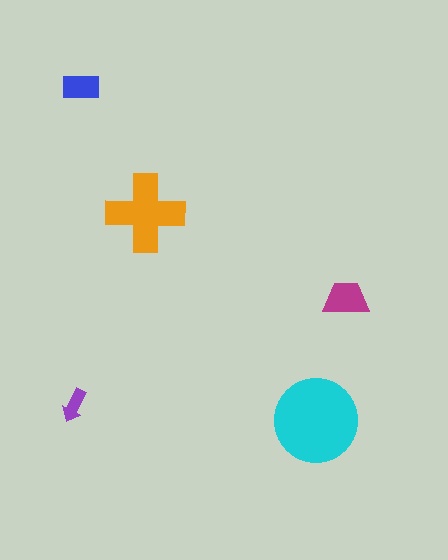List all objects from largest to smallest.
The cyan circle, the orange cross, the magenta trapezoid, the blue rectangle, the purple arrow.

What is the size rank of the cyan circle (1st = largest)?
1st.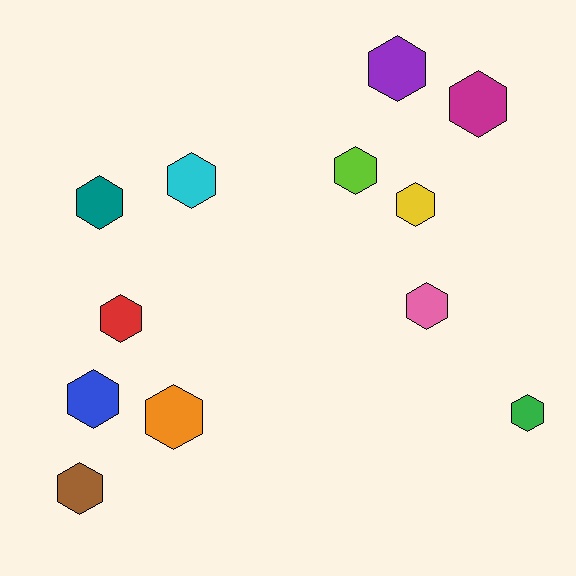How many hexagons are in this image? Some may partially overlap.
There are 12 hexagons.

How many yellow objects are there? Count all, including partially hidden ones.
There is 1 yellow object.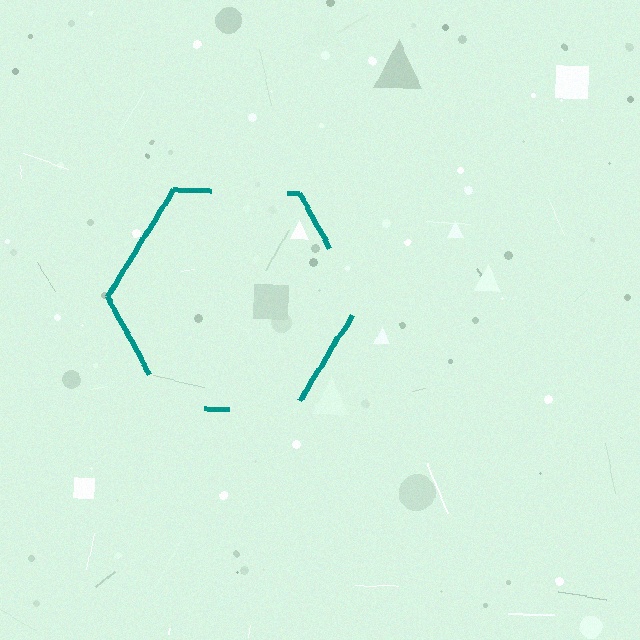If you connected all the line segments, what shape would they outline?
They would outline a hexagon.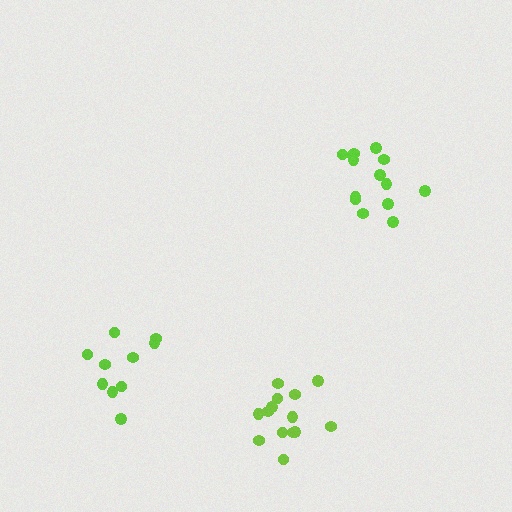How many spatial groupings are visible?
There are 3 spatial groupings.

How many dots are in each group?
Group 1: 14 dots, Group 2: 10 dots, Group 3: 14 dots (38 total).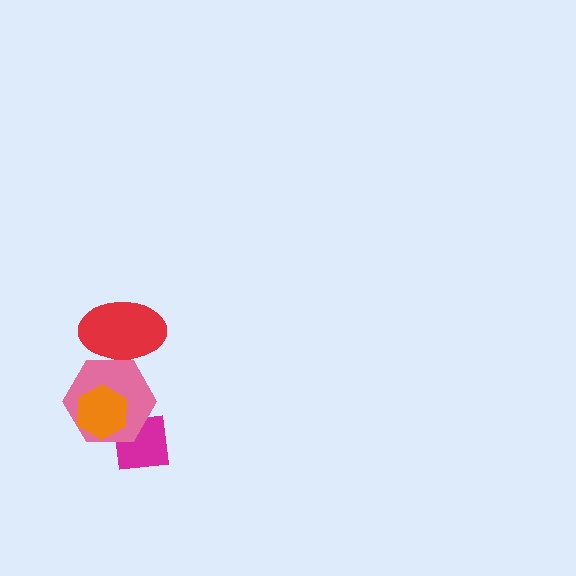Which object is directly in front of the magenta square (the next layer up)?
The pink hexagon is directly in front of the magenta square.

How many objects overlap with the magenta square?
2 objects overlap with the magenta square.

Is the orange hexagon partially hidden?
No, no other shape covers it.